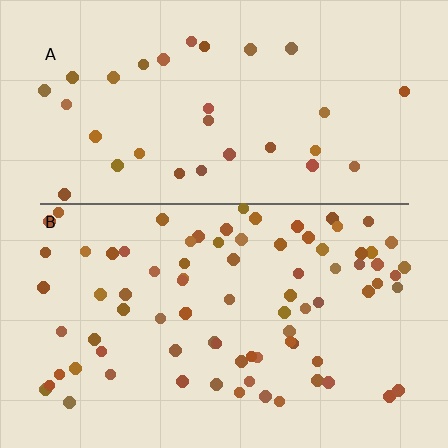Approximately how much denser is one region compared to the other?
Approximately 2.5× — region B over region A.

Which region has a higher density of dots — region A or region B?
B (the bottom).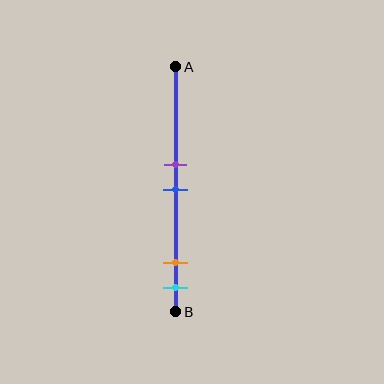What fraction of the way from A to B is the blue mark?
The blue mark is approximately 50% (0.5) of the way from A to B.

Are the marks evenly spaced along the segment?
No, the marks are not evenly spaced.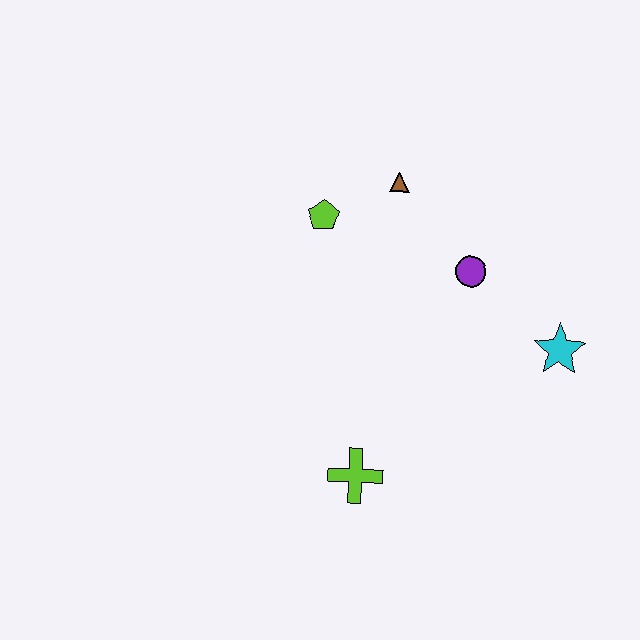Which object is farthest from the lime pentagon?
The cyan star is farthest from the lime pentagon.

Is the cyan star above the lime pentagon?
No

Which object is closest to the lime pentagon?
The brown triangle is closest to the lime pentagon.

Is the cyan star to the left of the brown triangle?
No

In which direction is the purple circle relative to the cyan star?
The purple circle is to the left of the cyan star.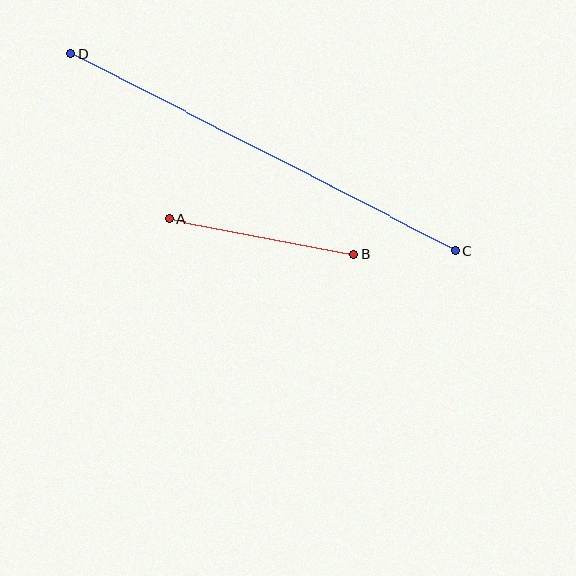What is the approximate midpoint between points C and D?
The midpoint is at approximately (263, 152) pixels.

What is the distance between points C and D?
The distance is approximately 432 pixels.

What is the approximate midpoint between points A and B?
The midpoint is at approximately (262, 237) pixels.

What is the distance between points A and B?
The distance is approximately 188 pixels.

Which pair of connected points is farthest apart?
Points C and D are farthest apart.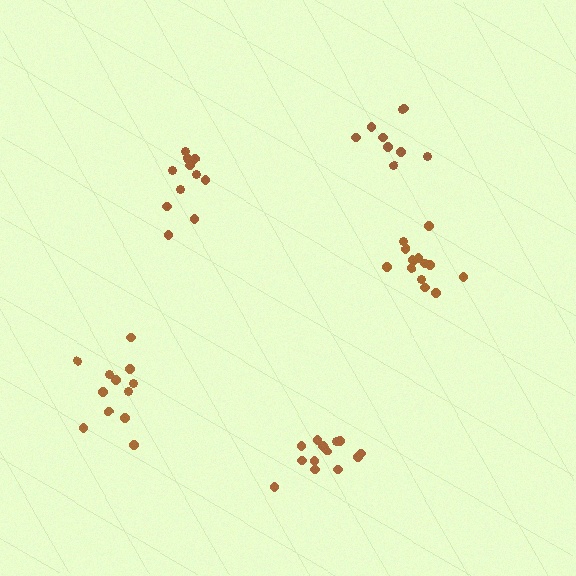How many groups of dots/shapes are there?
There are 5 groups.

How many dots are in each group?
Group 1: 13 dots, Group 2: 11 dots, Group 3: 12 dots, Group 4: 9 dots, Group 5: 13 dots (58 total).